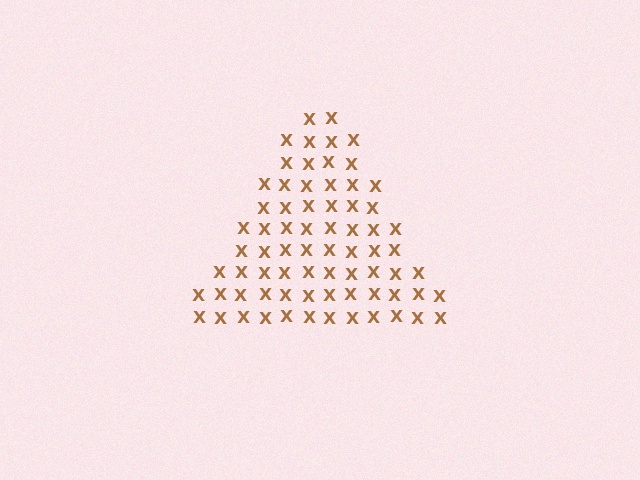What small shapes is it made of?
It is made of small letter X's.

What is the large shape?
The large shape is a triangle.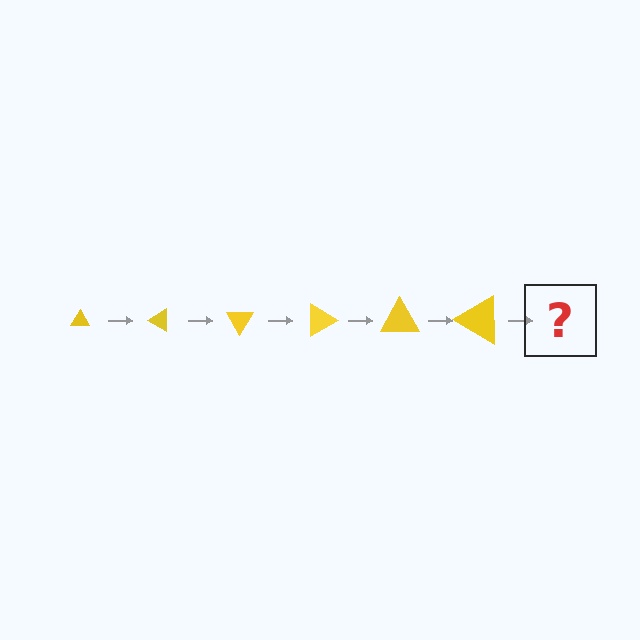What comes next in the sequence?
The next element should be a triangle, larger than the previous one and rotated 180 degrees from the start.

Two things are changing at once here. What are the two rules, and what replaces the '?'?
The two rules are that the triangle grows larger each step and it rotates 30 degrees each step. The '?' should be a triangle, larger than the previous one and rotated 180 degrees from the start.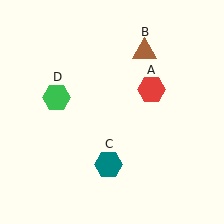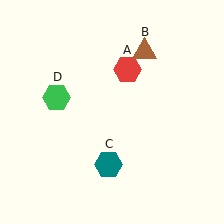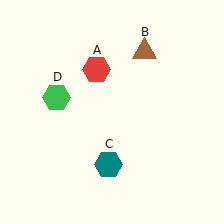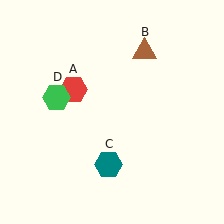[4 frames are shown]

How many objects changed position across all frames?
1 object changed position: red hexagon (object A).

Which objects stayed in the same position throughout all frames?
Brown triangle (object B) and teal hexagon (object C) and green hexagon (object D) remained stationary.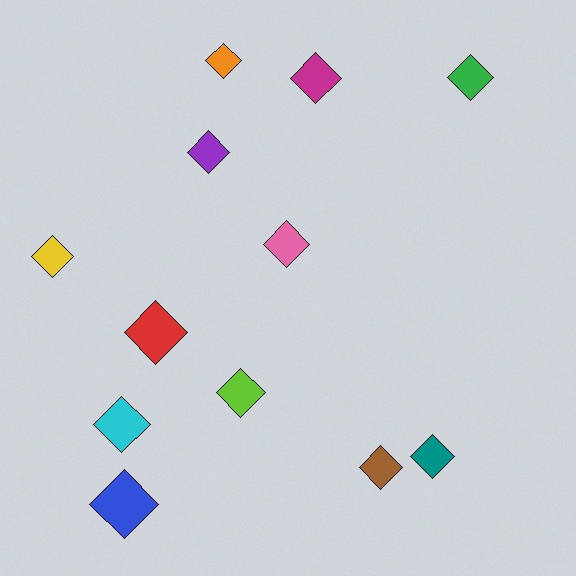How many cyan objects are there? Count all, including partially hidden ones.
There is 1 cyan object.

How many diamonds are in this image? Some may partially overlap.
There are 12 diamonds.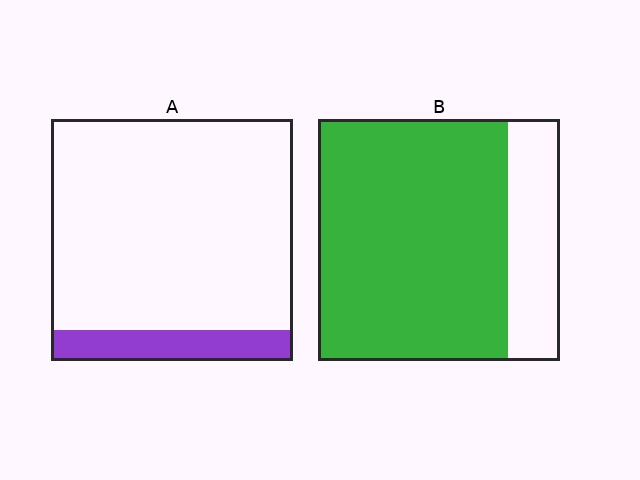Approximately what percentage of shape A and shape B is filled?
A is approximately 15% and B is approximately 80%.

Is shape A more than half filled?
No.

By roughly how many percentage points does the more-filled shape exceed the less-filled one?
By roughly 65 percentage points (B over A).